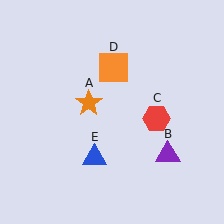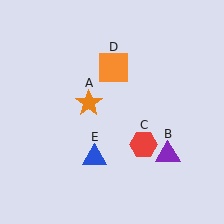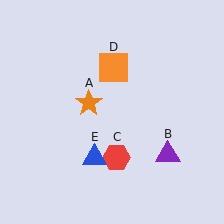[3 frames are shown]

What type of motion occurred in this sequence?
The red hexagon (object C) rotated clockwise around the center of the scene.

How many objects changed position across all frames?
1 object changed position: red hexagon (object C).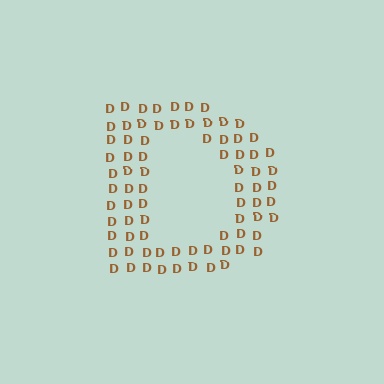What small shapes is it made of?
It is made of small letter D's.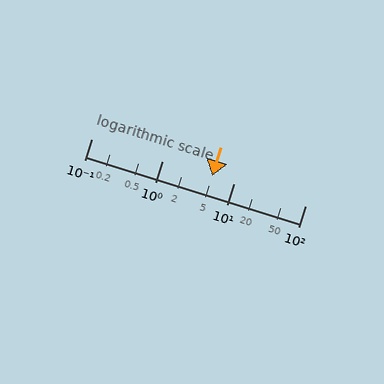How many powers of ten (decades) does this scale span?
The scale spans 3 decades, from 0.1 to 100.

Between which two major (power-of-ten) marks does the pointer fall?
The pointer is between 1 and 10.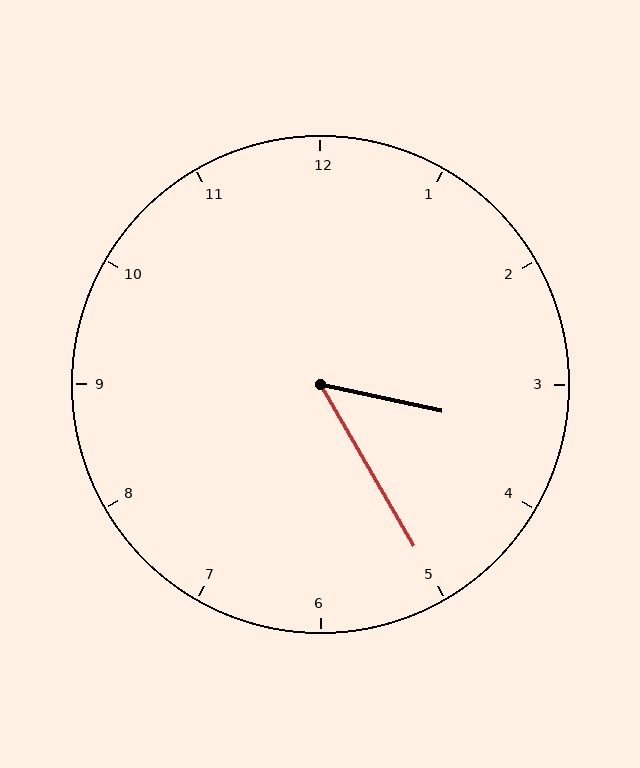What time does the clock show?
3:25.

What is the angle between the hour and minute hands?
Approximately 48 degrees.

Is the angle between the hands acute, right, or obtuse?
It is acute.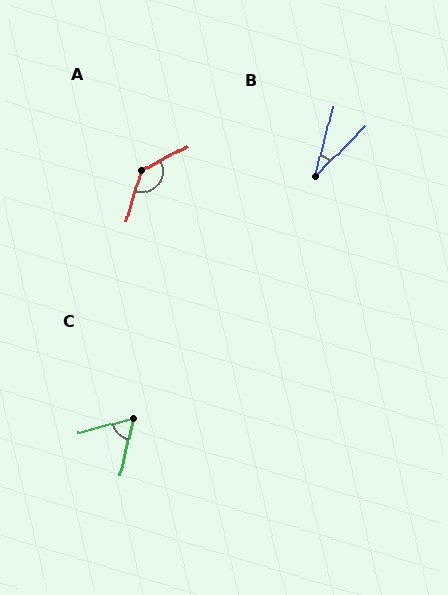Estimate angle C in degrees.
Approximately 63 degrees.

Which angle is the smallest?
B, at approximately 30 degrees.